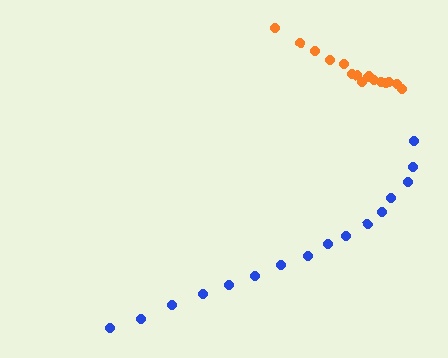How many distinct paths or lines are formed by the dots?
There are 2 distinct paths.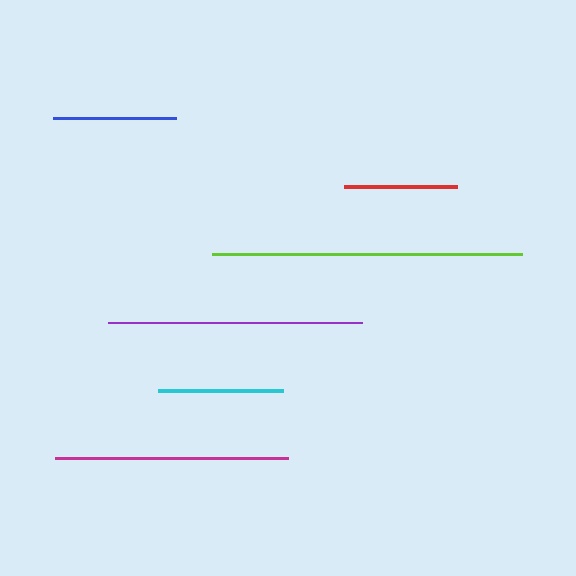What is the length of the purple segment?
The purple segment is approximately 254 pixels long.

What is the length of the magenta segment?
The magenta segment is approximately 233 pixels long.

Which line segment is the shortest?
The red line is the shortest at approximately 112 pixels.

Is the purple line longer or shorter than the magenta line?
The purple line is longer than the magenta line.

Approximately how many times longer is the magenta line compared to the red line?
The magenta line is approximately 2.1 times the length of the red line.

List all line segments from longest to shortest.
From longest to shortest: lime, purple, magenta, cyan, blue, red.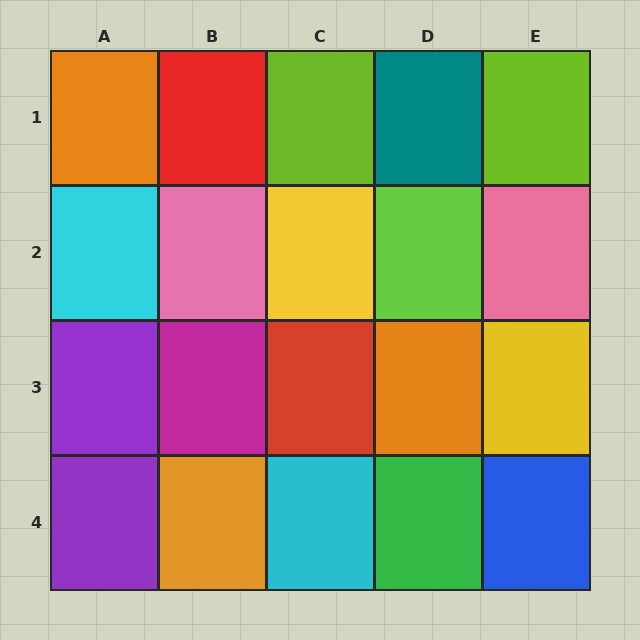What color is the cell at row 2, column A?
Cyan.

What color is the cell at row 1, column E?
Lime.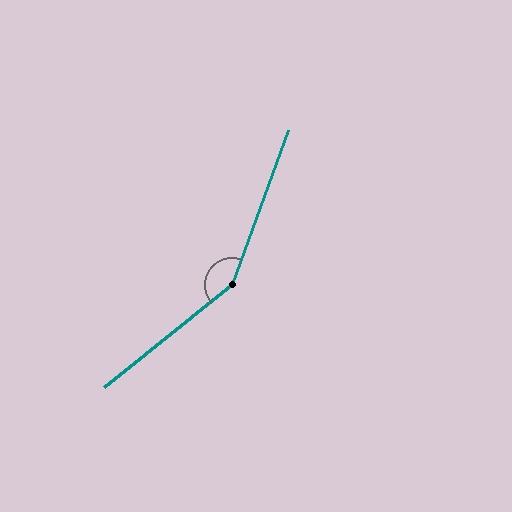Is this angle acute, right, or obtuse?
It is obtuse.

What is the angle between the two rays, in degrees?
Approximately 149 degrees.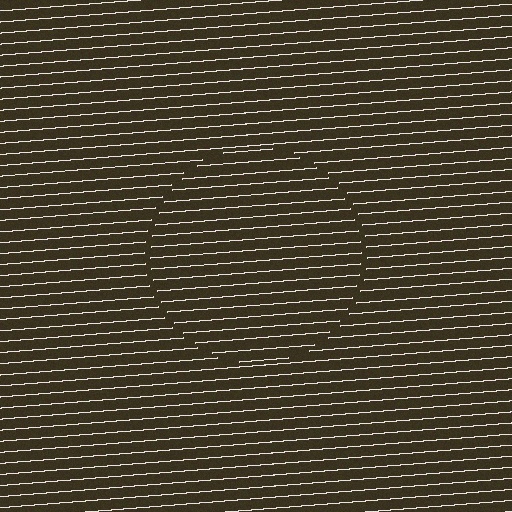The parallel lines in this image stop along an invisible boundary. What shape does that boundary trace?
An illusory circle. The interior of the shape contains the same grating, shifted by half a period — the contour is defined by the phase discontinuity where line-ends from the inner and outer gratings abut.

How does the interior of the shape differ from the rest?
The interior of the shape contains the same grating, shifted by half a period — the contour is defined by the phase discontinuity where line-ends from the inner and outer gratings abut.